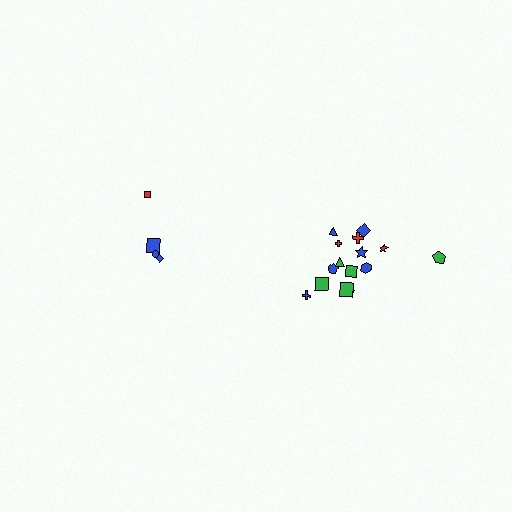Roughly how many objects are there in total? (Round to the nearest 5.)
Roughly 20 objects in total.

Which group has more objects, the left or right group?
The right group.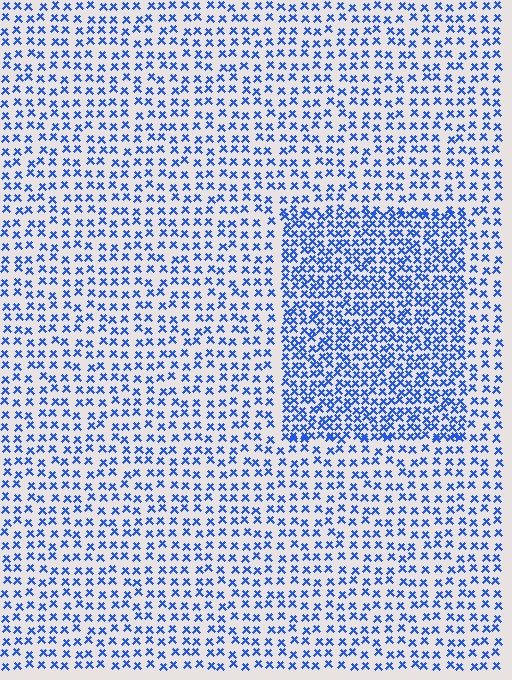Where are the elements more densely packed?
The elements are more densely packed inside the rectangle boundary.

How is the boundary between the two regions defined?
The boundary is defined by a change in element density (approximately 1.9x ratio). All elements are the same color, size, and shape.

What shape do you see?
I see a rectangle.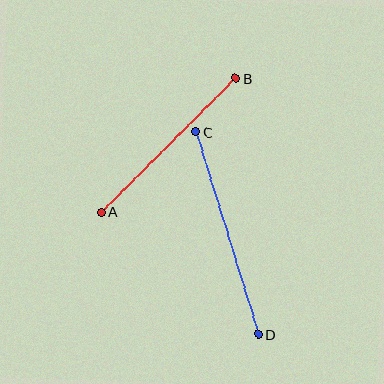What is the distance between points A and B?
The distance is approximately 190 pixels.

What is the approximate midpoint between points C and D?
The midpoint is at approximately (227, 233) pixels.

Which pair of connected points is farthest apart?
Points C and D are farthest apart.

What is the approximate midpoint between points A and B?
The midpoint is at approximately (169, 145) pixels.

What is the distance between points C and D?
The distance is approximately 212 pixels.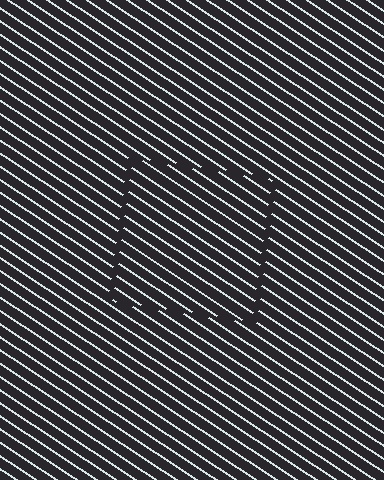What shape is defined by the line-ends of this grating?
An illusory square. The interior of the shape contains the same grating, shifted by half a period — the contour is defined by the phase discontinuity where line-ends from the inner and outer gratings abut.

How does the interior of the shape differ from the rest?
The interior of the shape contains the same grating, shifted by half a period — the contour is defined by the phase discontinuity where line-ends from the inner and outer gratings abut.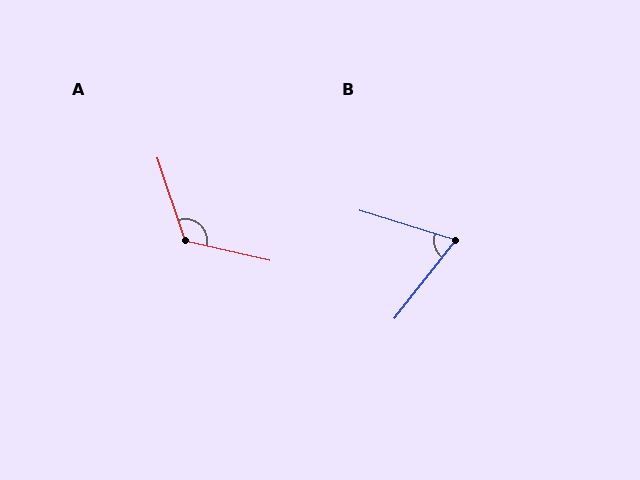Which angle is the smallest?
B, at approximately 69 degrees.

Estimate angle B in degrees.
Approximately 69 degrees.